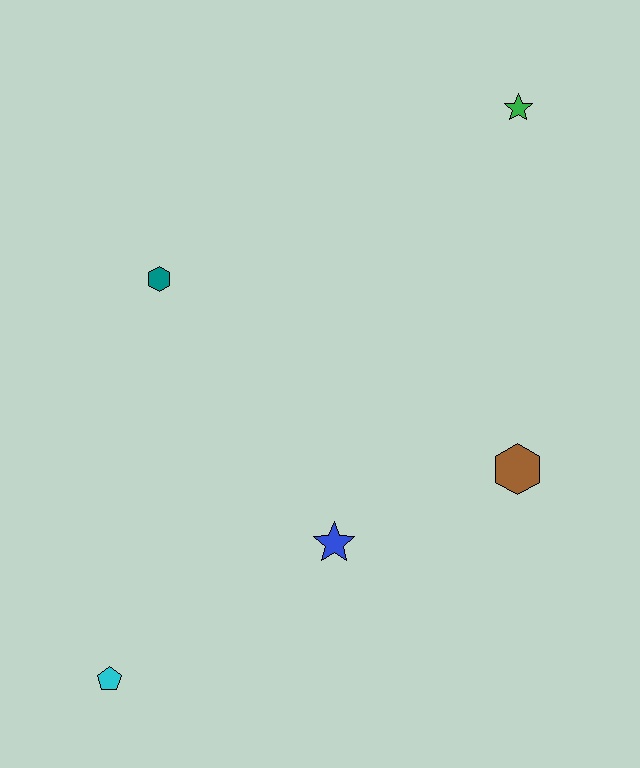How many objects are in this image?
There are 5 objects.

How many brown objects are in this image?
There is 1 brown object.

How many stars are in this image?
There are 2 stars.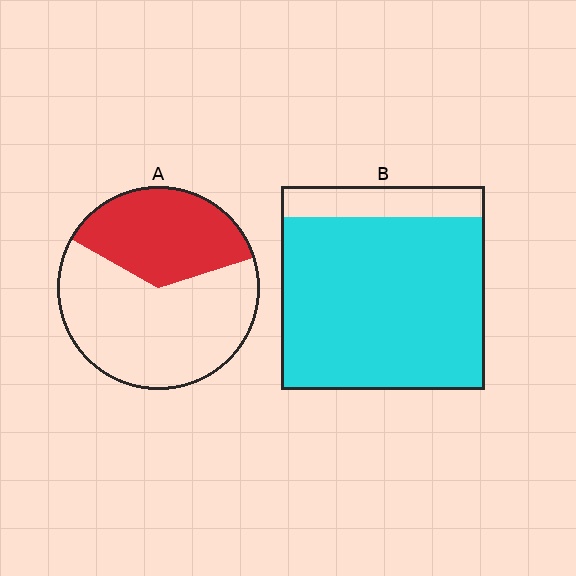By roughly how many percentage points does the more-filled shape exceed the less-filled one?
By roughly 50 percentage points (B over A).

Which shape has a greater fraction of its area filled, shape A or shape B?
Shape B.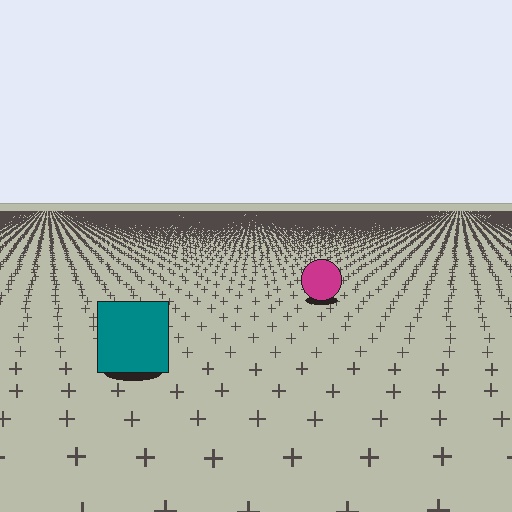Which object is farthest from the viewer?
The magenta circle is farthest from the viewer. It appears smaller and the ground texture around it is denser.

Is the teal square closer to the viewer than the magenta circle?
Yes. The teal square is closer — you can tell from the texture gradient: the ground texture is coarser near it.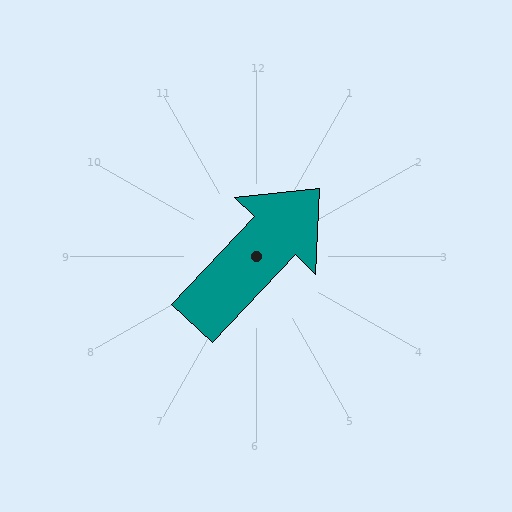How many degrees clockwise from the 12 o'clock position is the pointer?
Approximately 43 degrees.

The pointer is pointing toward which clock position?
Roughly 1 o'clock.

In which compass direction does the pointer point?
Northeast.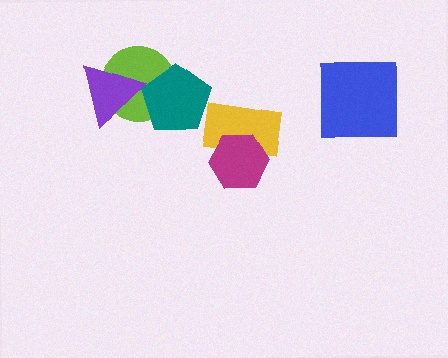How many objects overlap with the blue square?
0 objects overlap with the blue square.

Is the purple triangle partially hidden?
No, no other shape covers it.